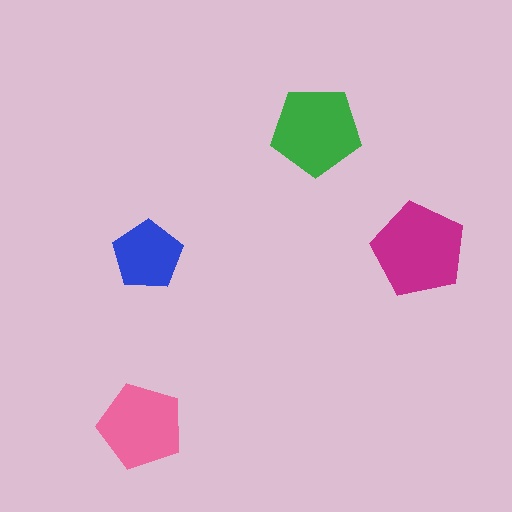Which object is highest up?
The green pentagon is topmost.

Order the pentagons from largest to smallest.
the magenta one, the green one, the pink one, the blue one.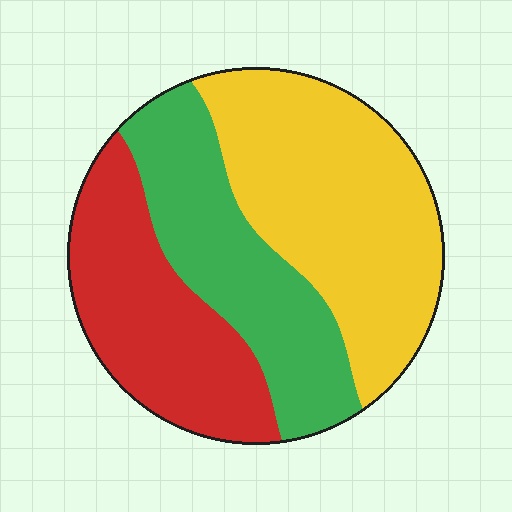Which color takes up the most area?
Yellow, at roughly 40%.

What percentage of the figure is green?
Green covers around 30% of the figure.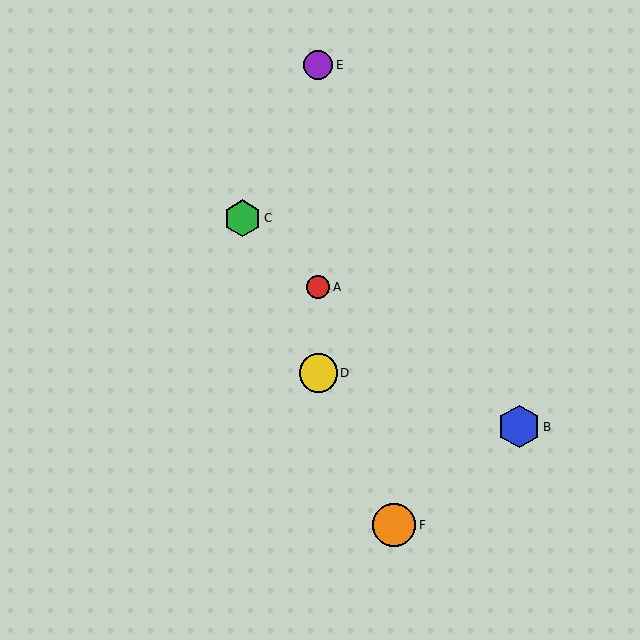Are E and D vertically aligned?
Yes, both are at x≈318.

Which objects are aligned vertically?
Objects A, D, E are aligned vertically.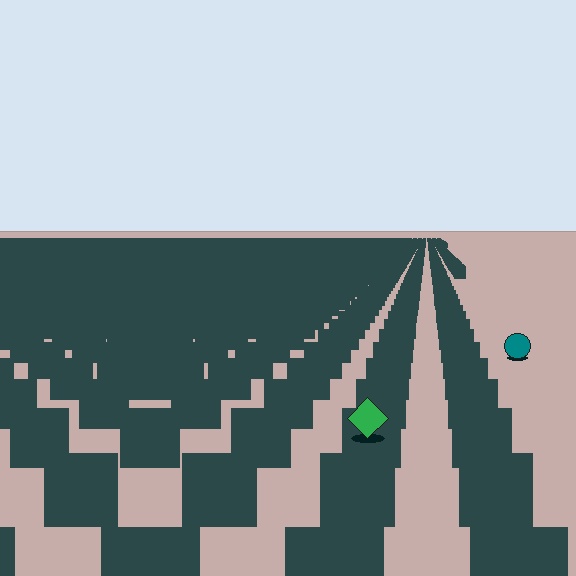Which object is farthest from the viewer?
The teal circle is farthest from the viewer. It appears smaller and the ground texture around it is denser.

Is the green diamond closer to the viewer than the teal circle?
Yes. The green diamond is closer — you can tell from the texture gradient: the ground texture is coarser near it.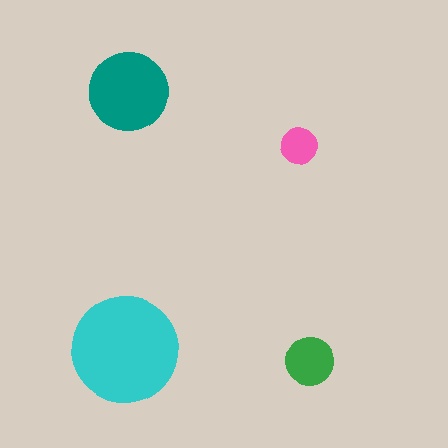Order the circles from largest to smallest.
the cyan one, the teal one, the green one, the pink one.